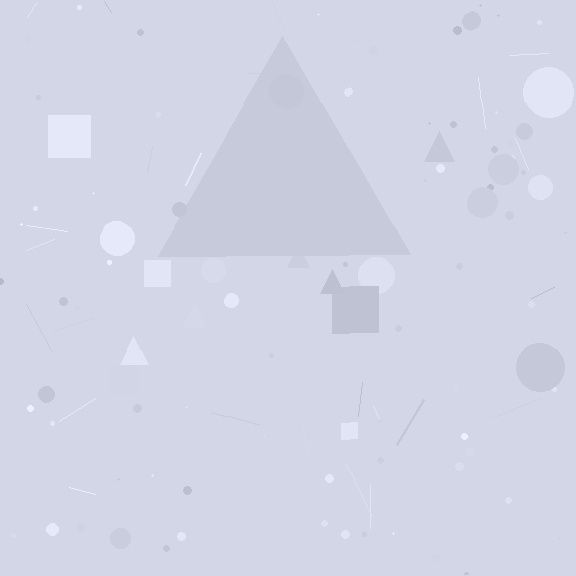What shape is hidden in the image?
A triangle is hidden in the image.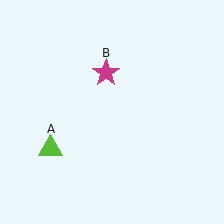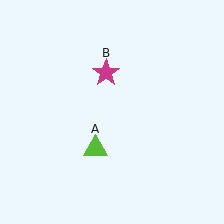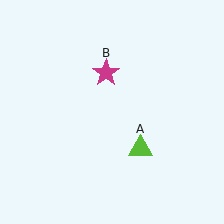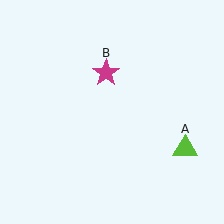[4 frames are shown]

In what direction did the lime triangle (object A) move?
The lime triangle (object A) moved right.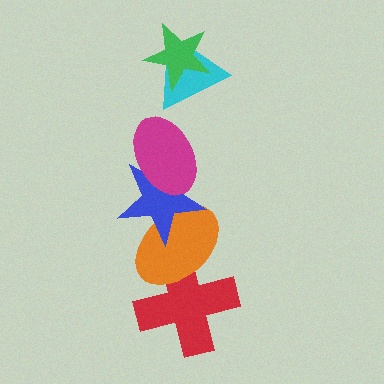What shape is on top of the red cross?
The orange ellipse is on top of the red cross.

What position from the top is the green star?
The green star is 1st from the top.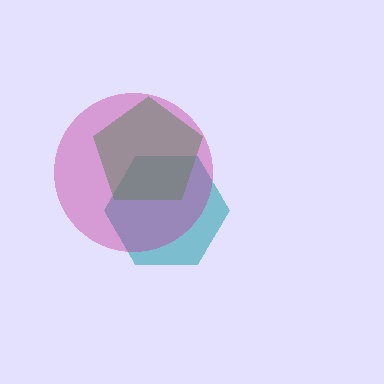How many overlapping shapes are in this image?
There are 3 overlapping shapes in the image.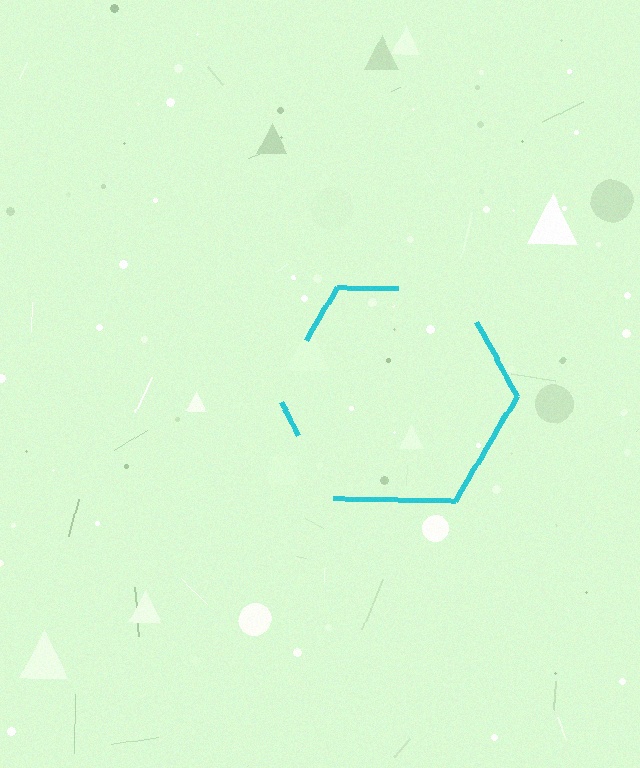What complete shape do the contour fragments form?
The contour fragments form a hexagon.